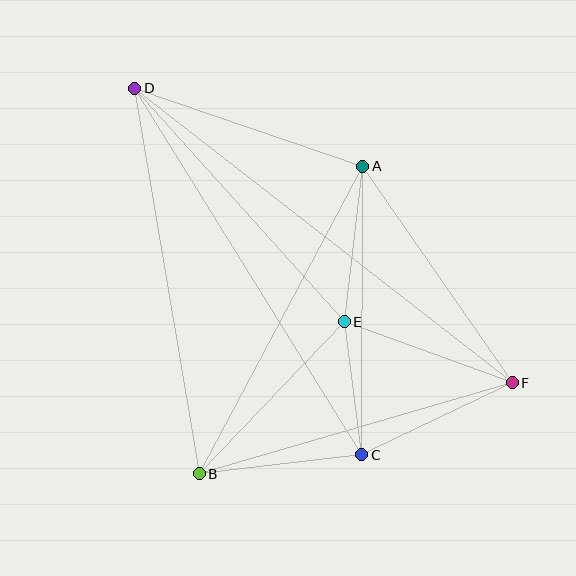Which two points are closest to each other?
Points C and E are closest to each other.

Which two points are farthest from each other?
Points D and F are farthest from each other.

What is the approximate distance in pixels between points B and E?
The distance between B and E is approximately 210 pixels.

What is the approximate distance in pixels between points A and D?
The distance between A and D is approximately 241 pixels.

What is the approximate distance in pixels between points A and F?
The distance between A and F is approximately 263 pixels.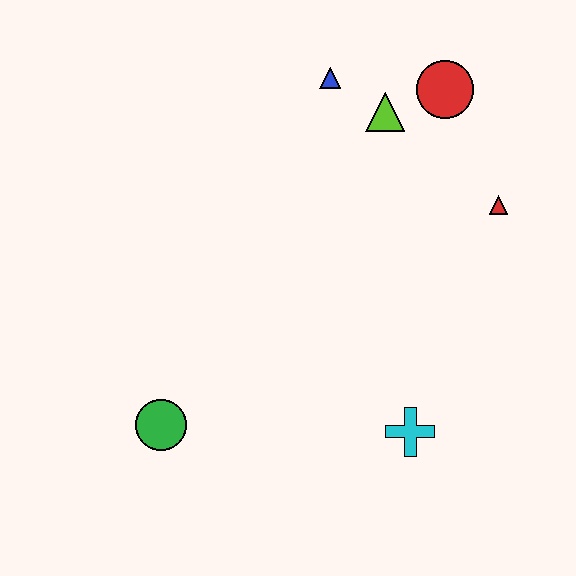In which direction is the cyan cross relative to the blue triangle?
The cyan cross is below the blue triangle.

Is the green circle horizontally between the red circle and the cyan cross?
No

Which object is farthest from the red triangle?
The green circle is farthest from the red triangle.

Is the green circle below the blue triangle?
Yes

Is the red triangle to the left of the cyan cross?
No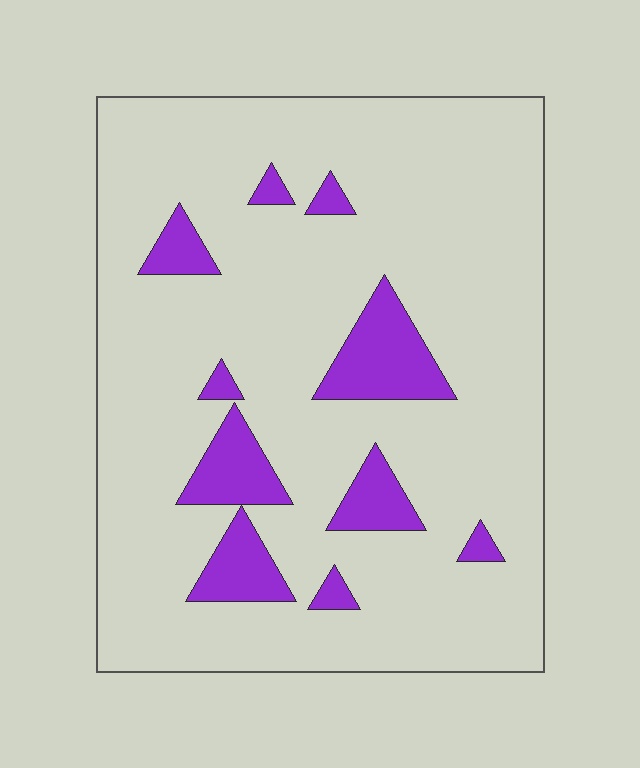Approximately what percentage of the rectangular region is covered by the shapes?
Approximately 15%.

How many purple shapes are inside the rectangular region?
10.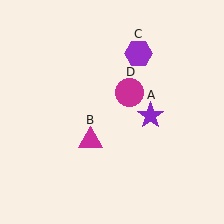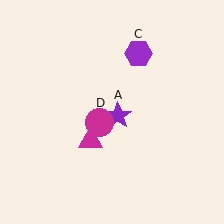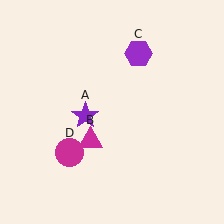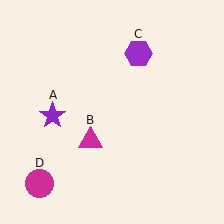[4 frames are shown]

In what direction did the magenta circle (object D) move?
The magenta circle (object D) moved down and to the left.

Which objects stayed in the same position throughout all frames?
Magenta triangle (object B) and purple hexagon (object C) remained stationary.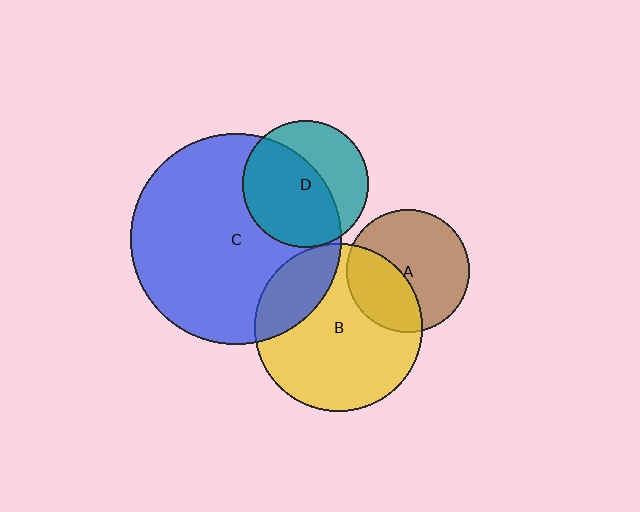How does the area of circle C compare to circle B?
Approximately 1.6 times.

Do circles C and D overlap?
Yes.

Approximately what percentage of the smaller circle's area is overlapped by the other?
Approximately 60%.